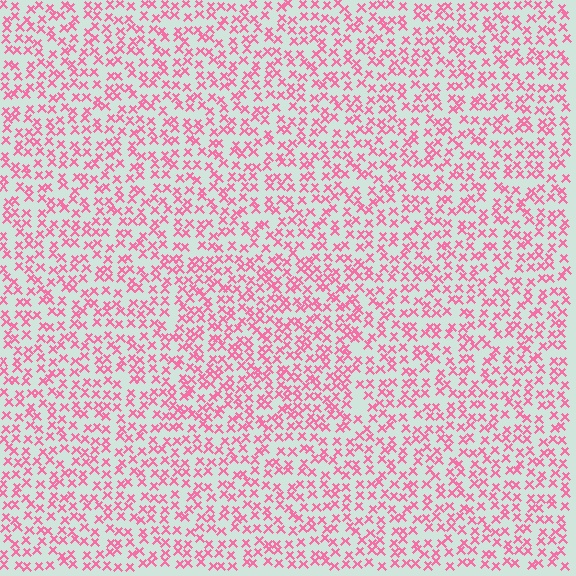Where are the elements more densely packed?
The elements are more densely packed inside the rectangle boundary.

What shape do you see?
I see a rectangle.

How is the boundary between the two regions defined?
The boundary is defined by a change in element density (approximately 1.4x ratio). All elements are the same color, size, and shape.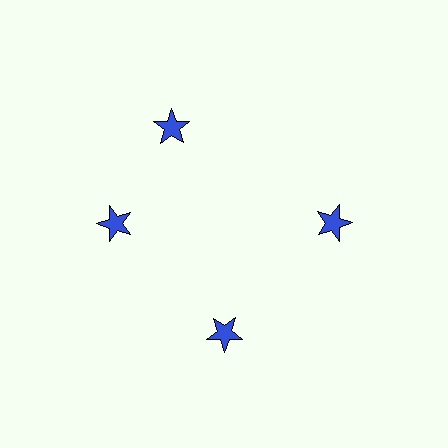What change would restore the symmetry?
The symmetry would be restored by rotating it back into even spacing with its neighbors so that all 4 stars sit at equal angles and equal distance from the center.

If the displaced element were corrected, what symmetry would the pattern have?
It would have 4-fold rotational symmetry — the pattern would map onto itself every 90 degrees.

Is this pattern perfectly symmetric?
No. The 4 blue stars are arranged in a ring, but one element near the 12 o'clock position is rotated out of alignment along the ring, breaking the 4-fold rotational symmetry.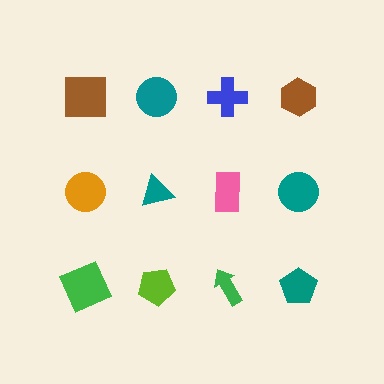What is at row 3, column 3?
A green arrow.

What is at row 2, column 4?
A teal circle.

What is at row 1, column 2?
A teal circle.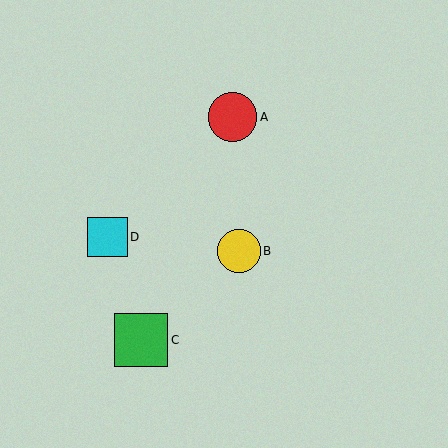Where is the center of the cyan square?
The center of the cyan square is at (107, 237).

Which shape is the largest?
The green square (labeled C) is the largest.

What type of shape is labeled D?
Shape D is a cyan square.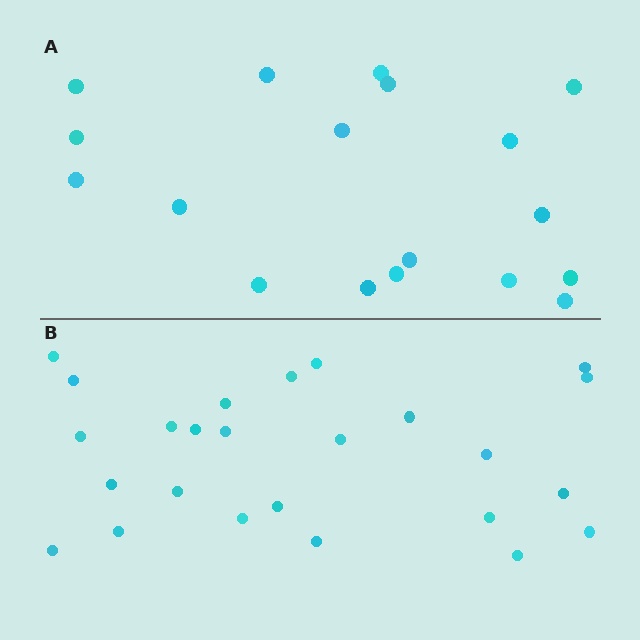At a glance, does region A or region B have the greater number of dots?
Region B (the bottom region) has more dots.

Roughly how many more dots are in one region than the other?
Region B has roughly 8 or so more dots than region A.